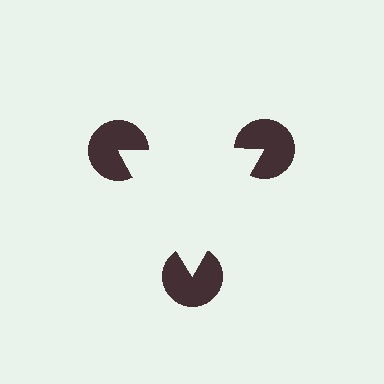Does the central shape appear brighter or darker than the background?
It typically appears slightly brighter than the background, even though no actual brightness change is drawn.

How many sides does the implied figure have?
3 sides.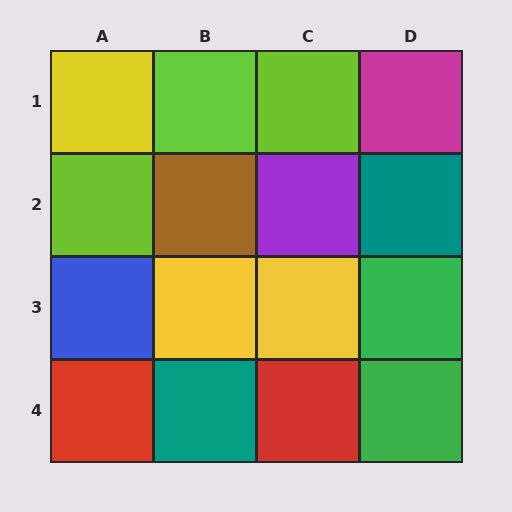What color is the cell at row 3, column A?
Blue.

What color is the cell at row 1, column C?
Lime.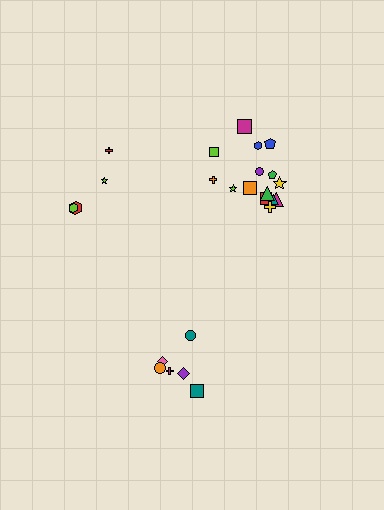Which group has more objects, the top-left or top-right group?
The top-right group.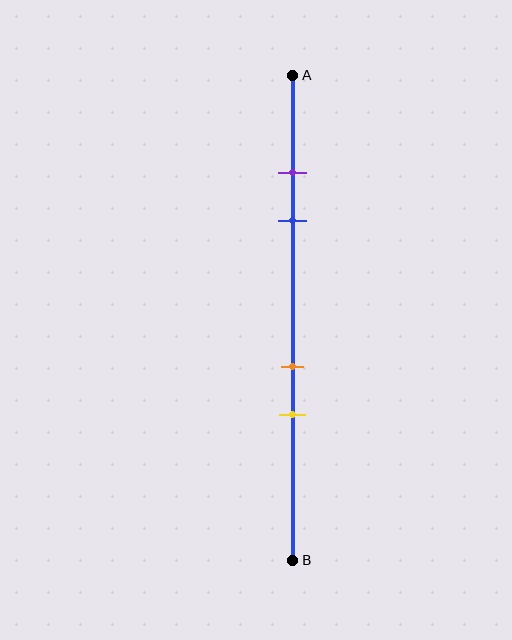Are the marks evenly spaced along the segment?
No, the marks are not evenly spaced.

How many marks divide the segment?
There are 4 marks dividing the segment.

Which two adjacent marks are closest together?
The purple and blue marks are the closest adjacent pair.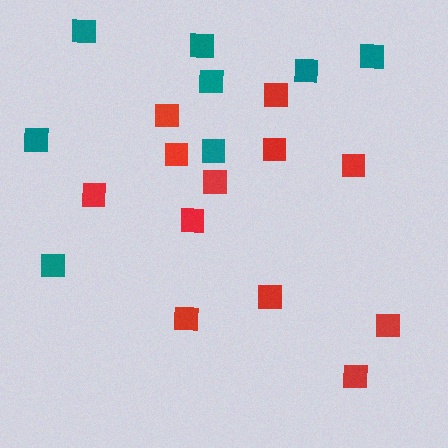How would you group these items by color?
There are 2 groups: one group of red squares (12) and one group of teal squares (8).